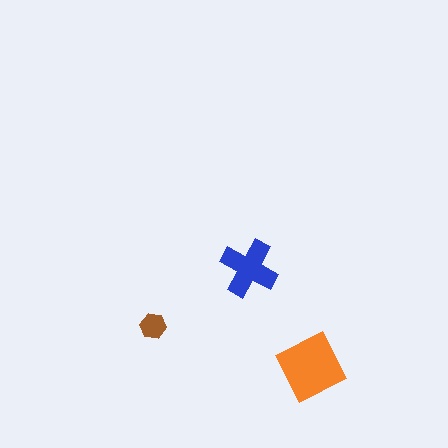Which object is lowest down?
The orange square is bottommost.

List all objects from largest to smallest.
The orange square, the blue cross, the brown hexagon.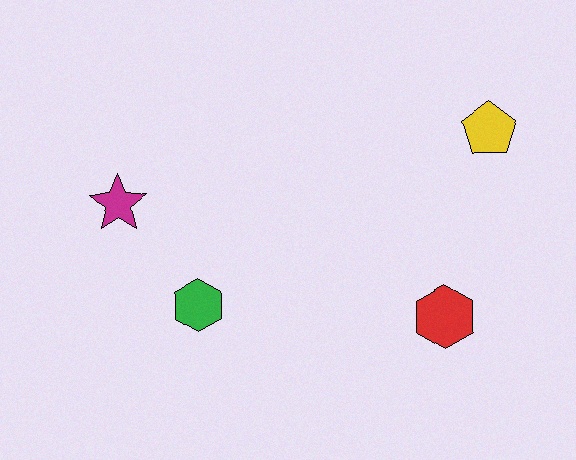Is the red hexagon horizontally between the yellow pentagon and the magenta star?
Yes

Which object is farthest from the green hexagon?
The yellow pentagon is farthest from the green hexagon.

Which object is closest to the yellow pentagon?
The red hexagon is closest to the yellow pentagon.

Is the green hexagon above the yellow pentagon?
No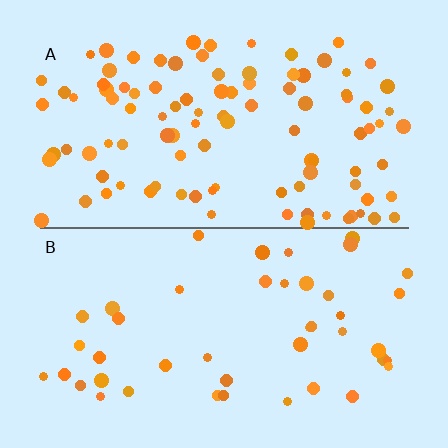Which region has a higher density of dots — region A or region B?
A (the top).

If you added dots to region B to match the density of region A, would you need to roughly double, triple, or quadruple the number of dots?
Approximately double.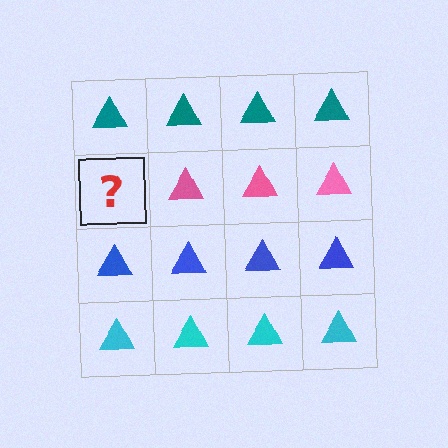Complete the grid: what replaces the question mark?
The question mark should be replaced with a pink triangle.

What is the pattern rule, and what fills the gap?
The rule is that each row has a consistent color. The gap should be filled with a pink triangle.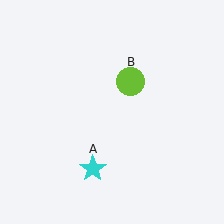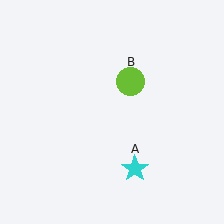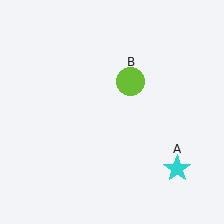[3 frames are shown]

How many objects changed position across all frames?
1 object changed position: cyan star (object A).